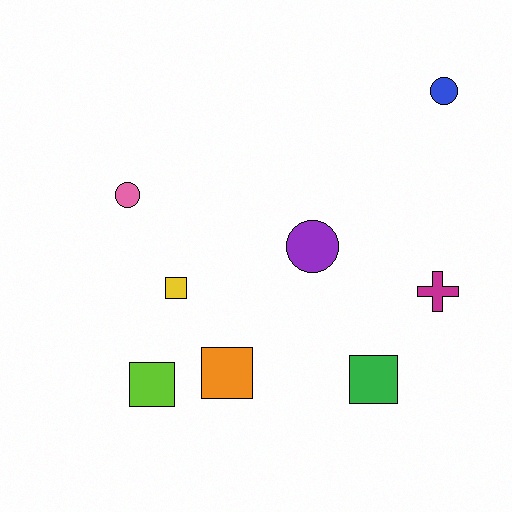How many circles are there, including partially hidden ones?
There are 3 circles.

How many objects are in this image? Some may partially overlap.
There are 8 objects.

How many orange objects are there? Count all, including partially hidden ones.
There is 1 orange object.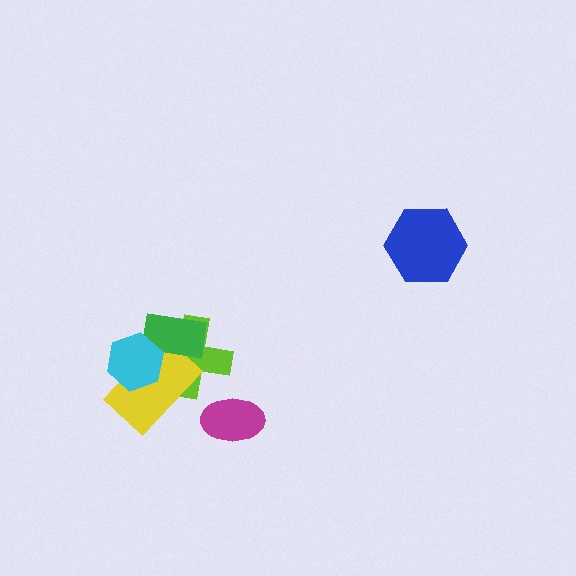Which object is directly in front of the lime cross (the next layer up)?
The yellow rectangle is directly in front of the lime cross.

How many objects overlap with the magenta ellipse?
0 objects overlap with the magenta ellipse.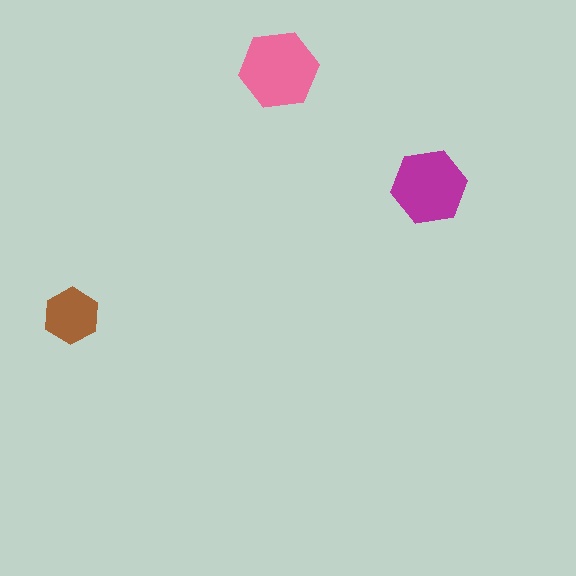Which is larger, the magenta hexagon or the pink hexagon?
The pink one.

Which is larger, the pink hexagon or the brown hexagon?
The pink one.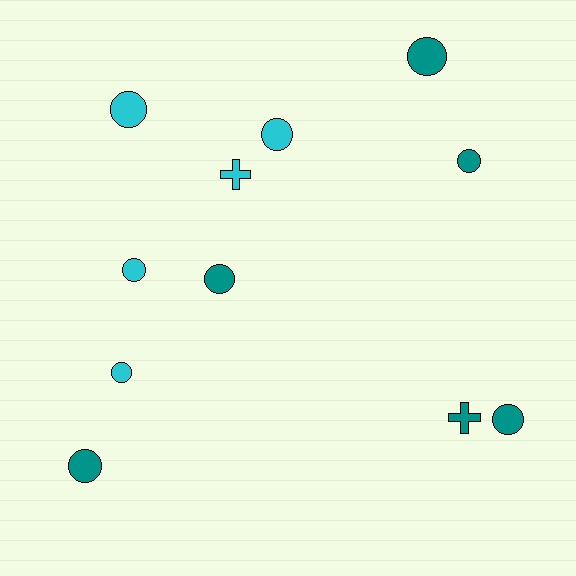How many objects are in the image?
There are 11 objects.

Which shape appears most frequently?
Circle, with 9 objects.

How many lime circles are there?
There are no lime circles.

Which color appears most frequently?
Teal, with 6 objects.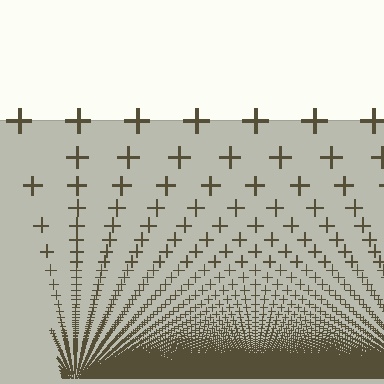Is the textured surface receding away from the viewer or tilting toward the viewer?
The surface appears to tilt toward the viewer. Texture elements get larger and sparser toward the top.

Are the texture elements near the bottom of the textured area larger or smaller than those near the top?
Smaller. The gradient is inverted — elements near the bottom are smaller and denser.